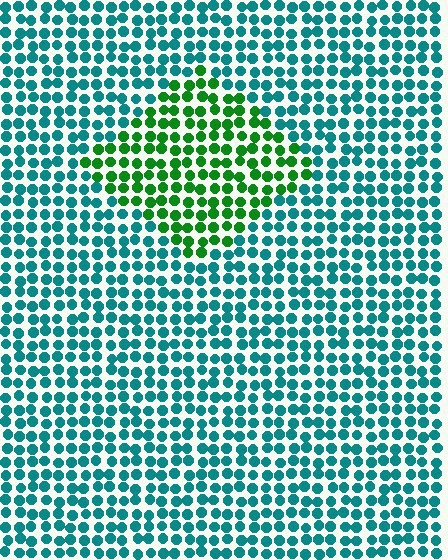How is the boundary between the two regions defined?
The boundary is defined purely by a slight shift in hue (about 53 degrees). Spacing, size, and orientation are identical on both sides.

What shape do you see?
I see a diamond.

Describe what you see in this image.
The image is filled with small teal elements in a uniform arrangement. A diamond-shaped region is visible where the elements are tinted to a slightly different hue, forming a subtle color boundary.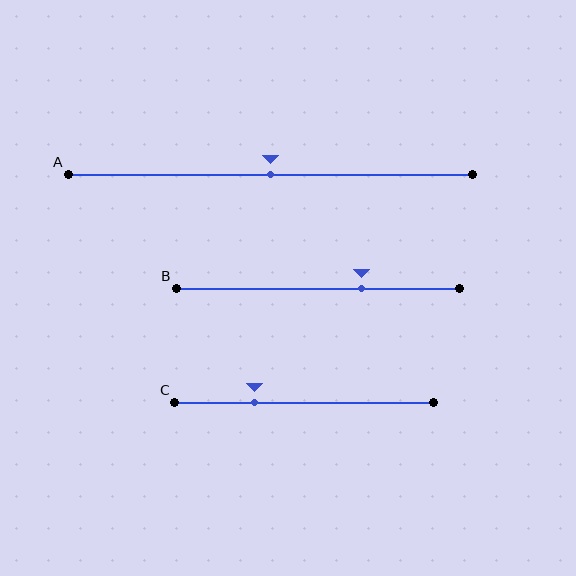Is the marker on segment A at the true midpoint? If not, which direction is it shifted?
Yes, the marker on segment A is at the true midpoint.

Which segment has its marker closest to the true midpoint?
Segment A has its marker closest to the true midpoint.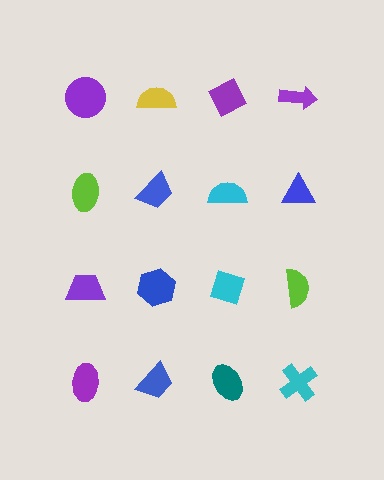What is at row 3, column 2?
A blue hexagon.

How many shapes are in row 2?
4 shapes.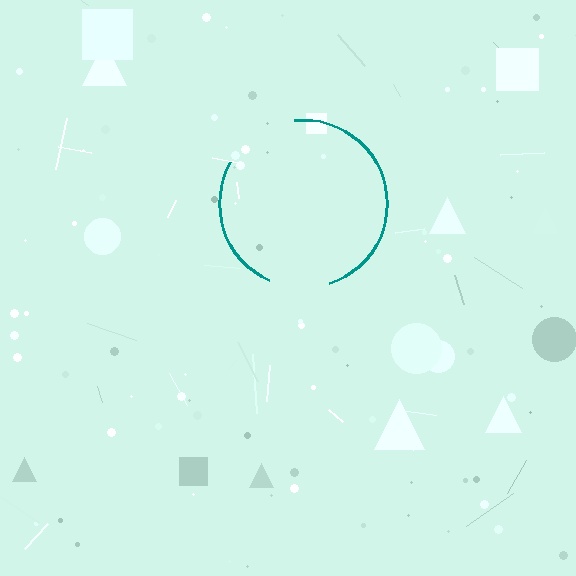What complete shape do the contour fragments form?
The contour fragments form a circle.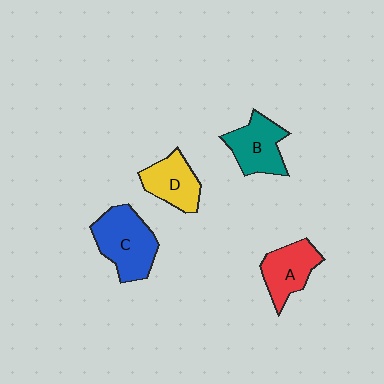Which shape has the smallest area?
Shape D (yellow).